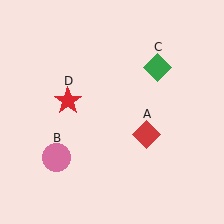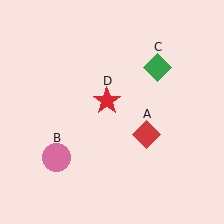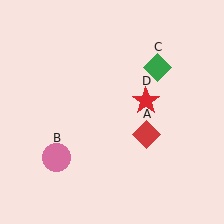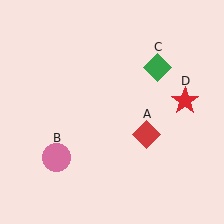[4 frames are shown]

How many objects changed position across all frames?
1 object changed position: red star (object D).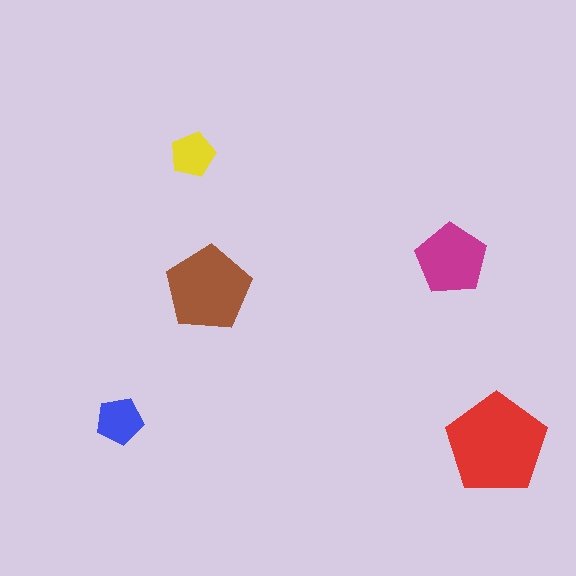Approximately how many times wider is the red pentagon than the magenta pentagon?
About 1.5 times wider.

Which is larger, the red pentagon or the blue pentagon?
The red one.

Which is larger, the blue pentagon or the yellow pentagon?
The blue one.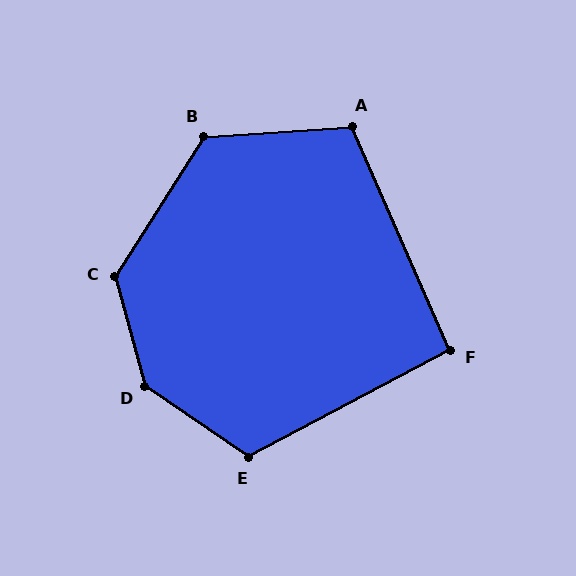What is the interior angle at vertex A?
Approximately 110 degrees (obtuse).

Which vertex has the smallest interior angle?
F, at approximately 94 degrees.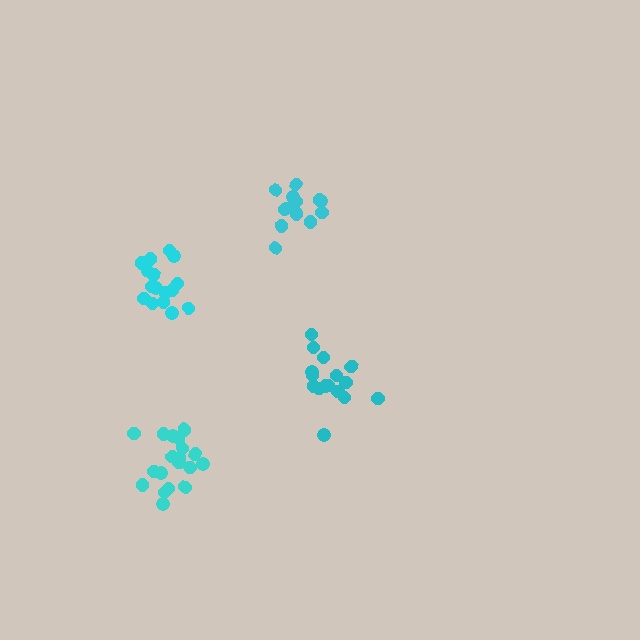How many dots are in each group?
Group 1: 16 dots, Group 2: 15 dots, Group 3: 19 dots, Group 4: 16 dots (66 total).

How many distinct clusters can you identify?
There are 4 distinct clusters.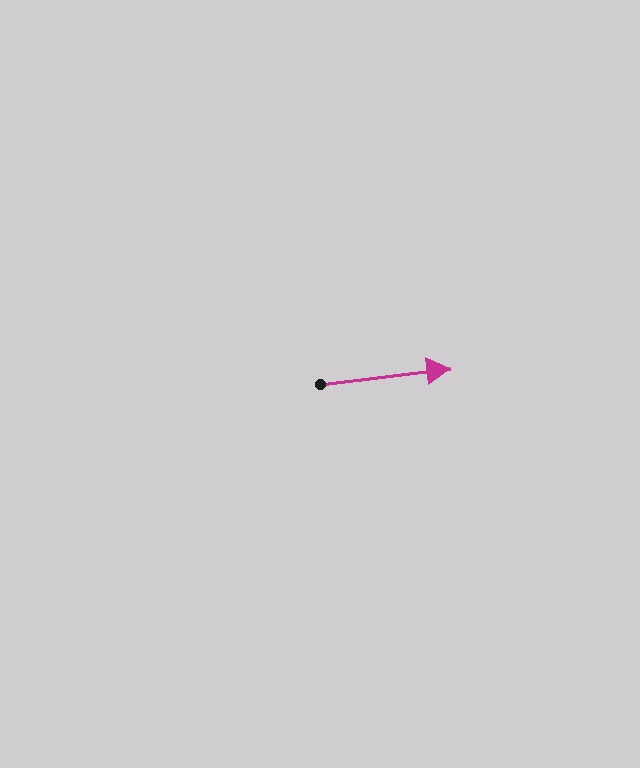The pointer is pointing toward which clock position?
Roughly 3 o'clock.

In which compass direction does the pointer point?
East.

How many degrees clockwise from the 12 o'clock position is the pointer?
Approximately 83 degrees.